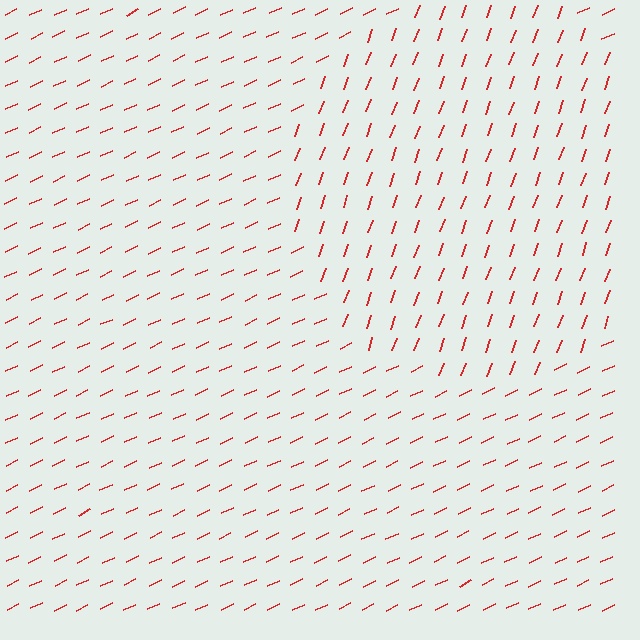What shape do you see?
I see a circle.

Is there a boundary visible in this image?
Yes, there is a texture boundary formed by a change in line orientation.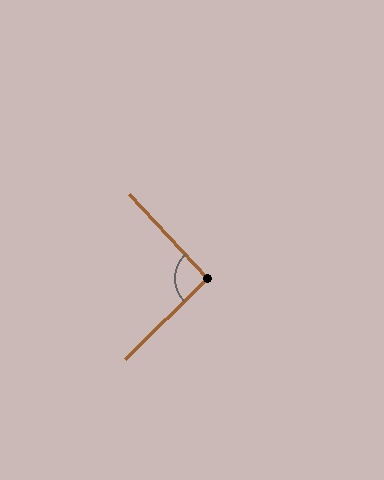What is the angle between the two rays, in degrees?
Approximately 92 degrees.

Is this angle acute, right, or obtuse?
It is approximately a right angle.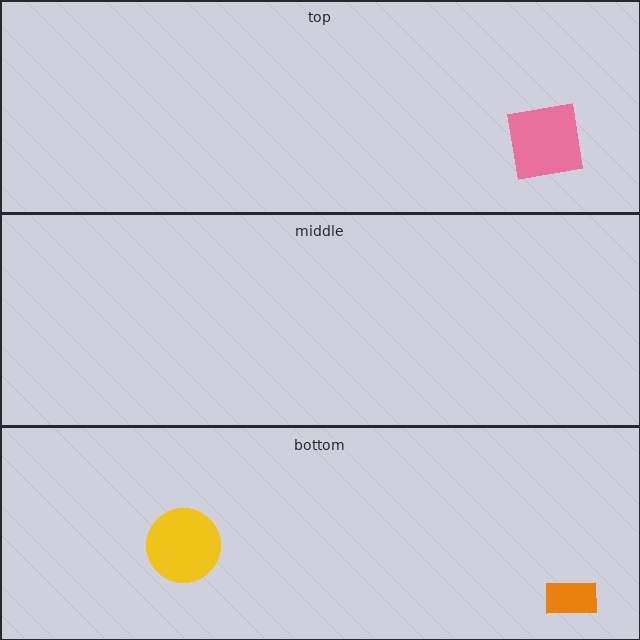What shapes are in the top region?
The pink square.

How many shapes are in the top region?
1.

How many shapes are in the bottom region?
2.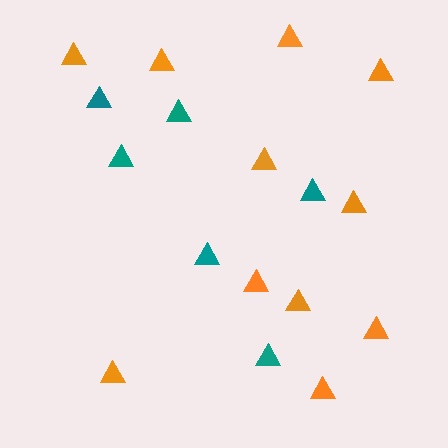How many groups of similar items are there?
There are 2 groups: one group of teal triangles (6) and one group of orange triangles (11).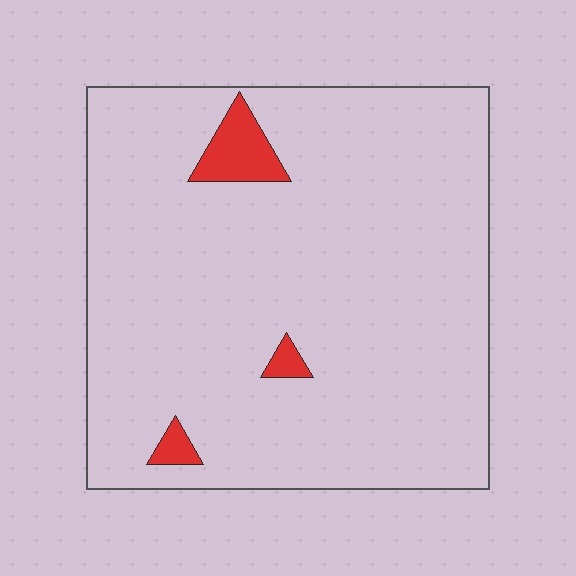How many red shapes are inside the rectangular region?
3.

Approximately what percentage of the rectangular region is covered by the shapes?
Approximately 5%.